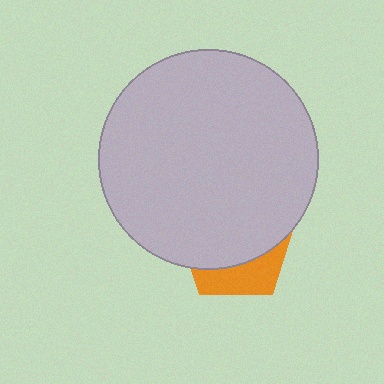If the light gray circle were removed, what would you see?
You would see the complete orange pentagon.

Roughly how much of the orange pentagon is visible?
A small part of it is visible (roughly 31%).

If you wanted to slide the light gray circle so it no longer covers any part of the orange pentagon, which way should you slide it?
Slide it up — that is the most direct way to separate the two shapes.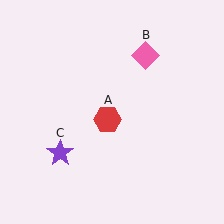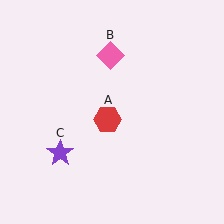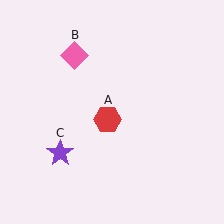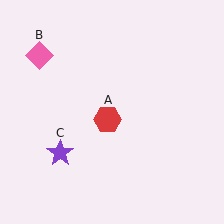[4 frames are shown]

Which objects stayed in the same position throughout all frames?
Red hexagon (object A) and purple star (object C) remained stationary.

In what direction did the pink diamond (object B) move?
The pink diamond (object B) moved left.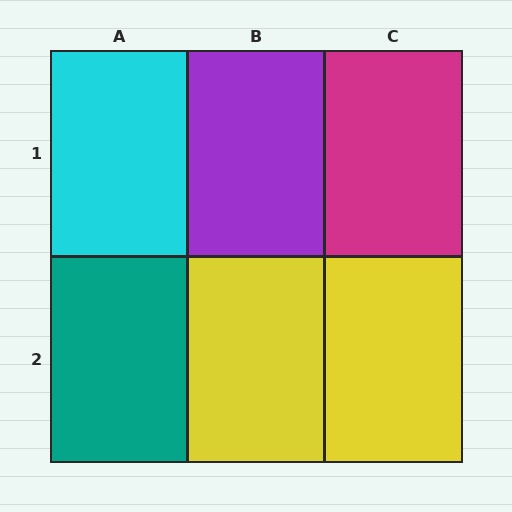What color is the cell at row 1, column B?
Purple.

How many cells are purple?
1 cell is purple.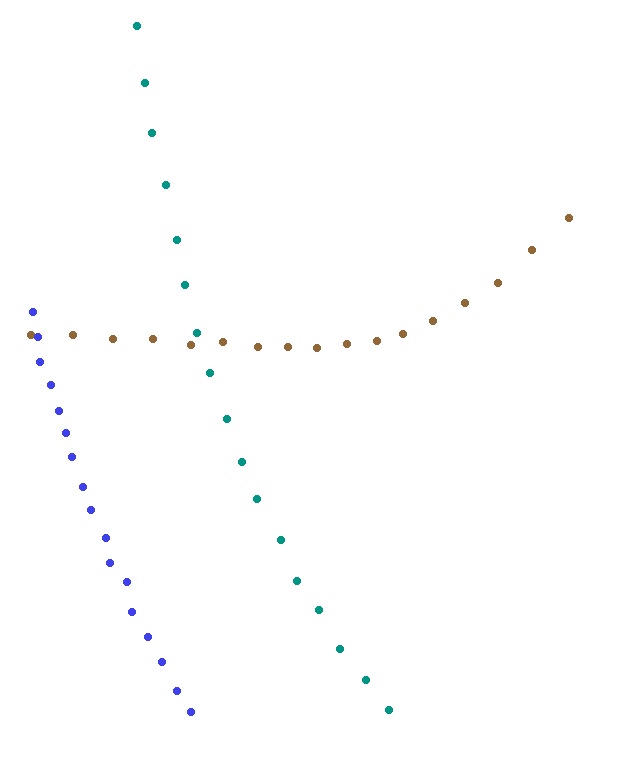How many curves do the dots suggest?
There are 3 distinct paths.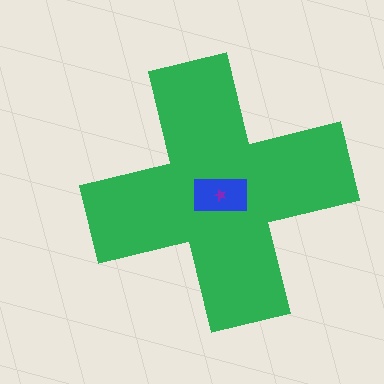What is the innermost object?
The purple star.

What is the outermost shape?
The green cross.